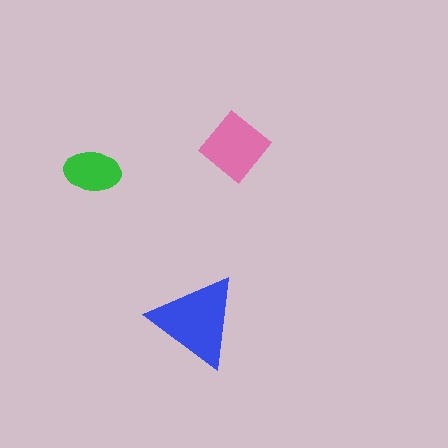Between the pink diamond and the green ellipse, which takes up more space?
The pink diamond.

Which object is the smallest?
The green ellipse.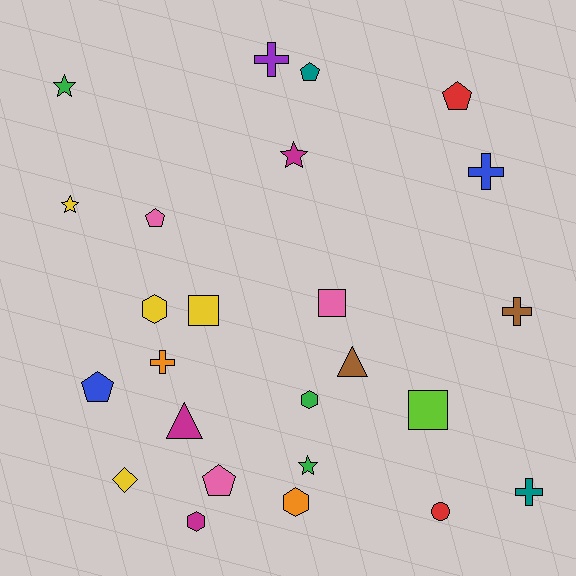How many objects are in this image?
There are 25 objects.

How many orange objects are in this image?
There are 2 orange objects.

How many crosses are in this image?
There are 5 crosses.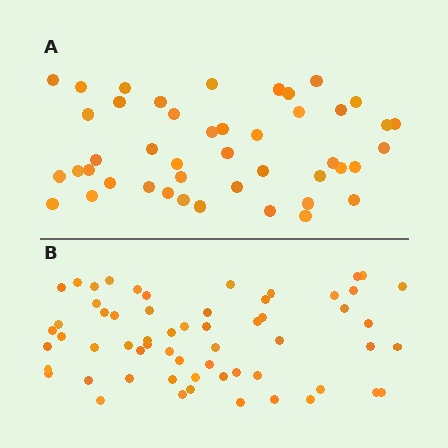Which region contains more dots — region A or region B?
Region B (the bottom region) has more dots.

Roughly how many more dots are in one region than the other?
Region B has approximately 15 more dots than region A.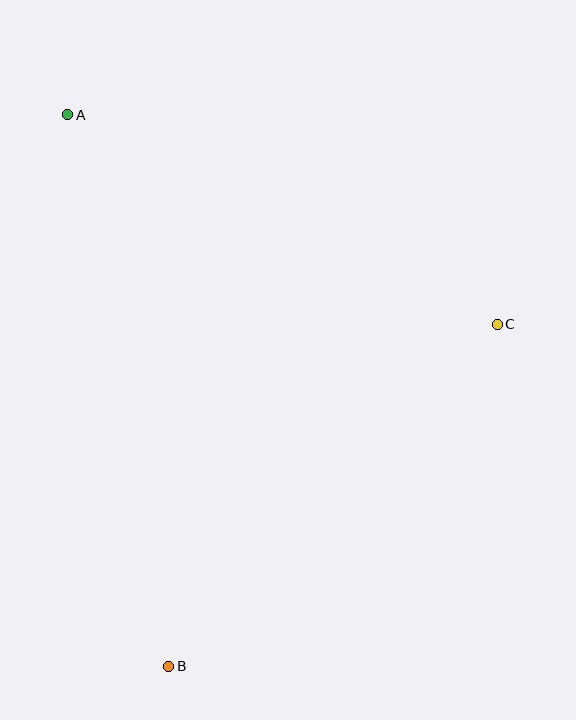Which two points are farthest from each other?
Points A and B are farthest from each other.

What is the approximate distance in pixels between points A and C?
The distance between A and C is approximately 478 pixels.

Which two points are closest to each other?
Points B and C are closest to each other.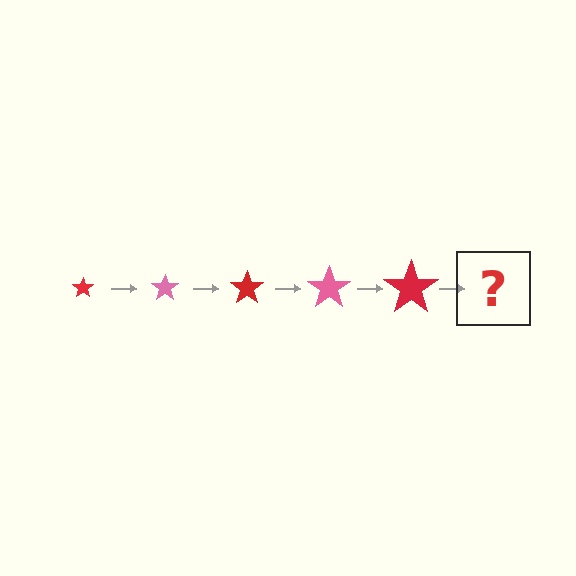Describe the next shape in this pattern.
It should be a pink star, larger than the previous one.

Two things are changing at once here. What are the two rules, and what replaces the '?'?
The two rules are that the star grows larger each step and the color cycles through red and pink. The '?' should be a pink star, larger than the previous one.